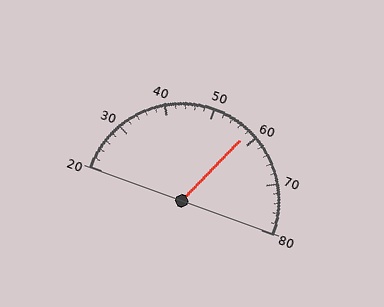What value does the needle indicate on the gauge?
The needle indicates approximately 58.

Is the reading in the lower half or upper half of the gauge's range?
The reading is in the upper half of the range (20 to 80).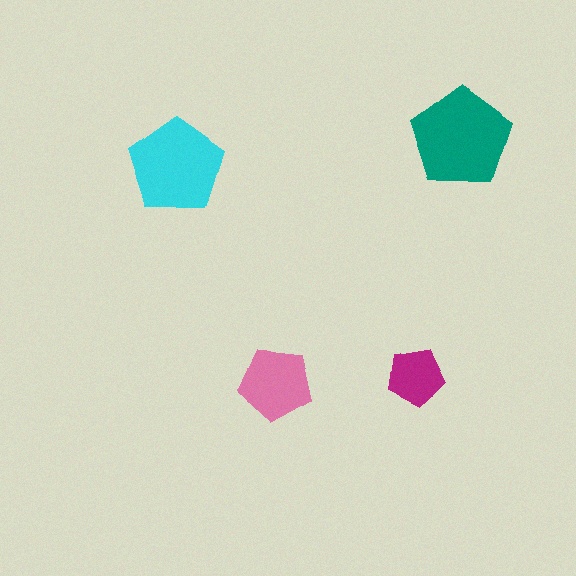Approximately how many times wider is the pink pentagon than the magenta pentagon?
About 1.5 times wider.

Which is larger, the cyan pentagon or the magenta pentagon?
The cyan one.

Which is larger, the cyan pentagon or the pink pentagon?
The cyan one.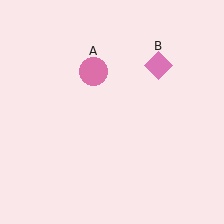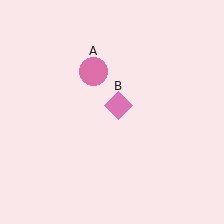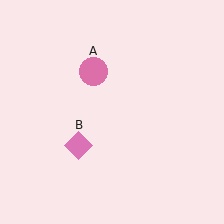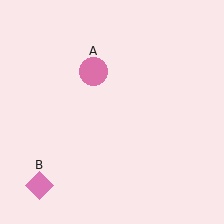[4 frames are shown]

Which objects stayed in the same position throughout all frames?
Pink circle (object A) remained stationary.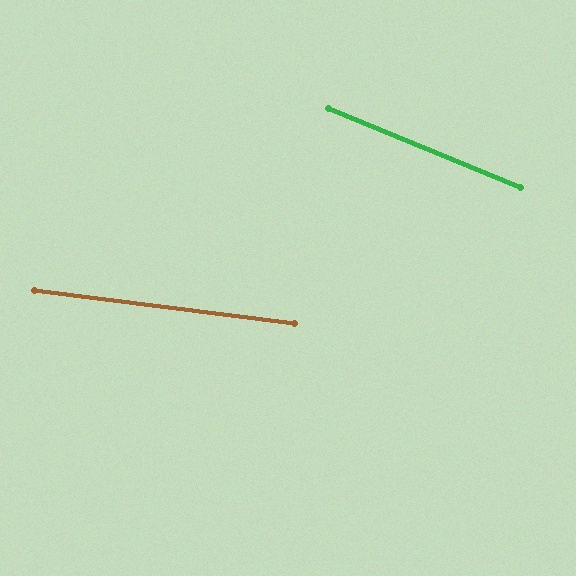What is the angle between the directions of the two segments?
Approximately 15 degrees.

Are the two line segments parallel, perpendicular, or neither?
Neither parallel nor perpendicular — they differ by about 15°.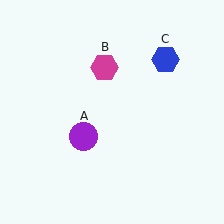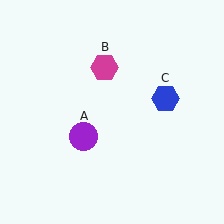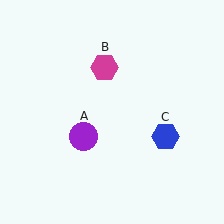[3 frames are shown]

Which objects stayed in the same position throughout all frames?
Purple circle (object A) and magenta hexagon (object B) remained stationary.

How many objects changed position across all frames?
1 object changed position: blue hexagon (object C).